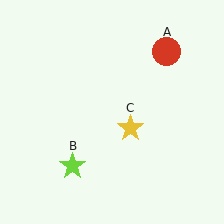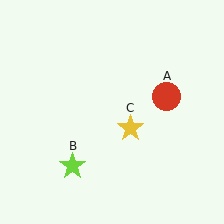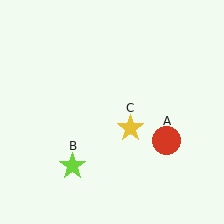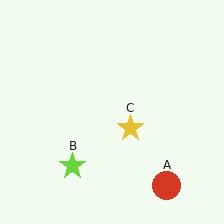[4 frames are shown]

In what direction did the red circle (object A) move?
The red circle (object A) moved down.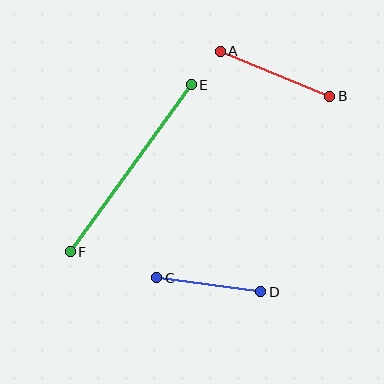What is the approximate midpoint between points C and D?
The midpoint is at approximately (209, 285) pixels.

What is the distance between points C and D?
The distance is approximately 105 pixels.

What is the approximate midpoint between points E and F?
The midpoint is at approximately (131, 168) pixels.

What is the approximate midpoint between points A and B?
The midpoint is at approximately (275, 74) pixels.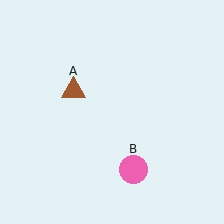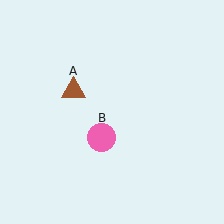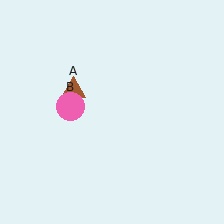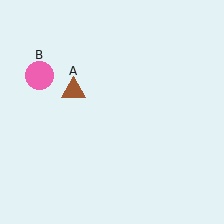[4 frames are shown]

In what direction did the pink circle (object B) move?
The pink circle (object B) moved up and to the left.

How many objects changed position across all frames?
1 object changed position: pink circle (object B).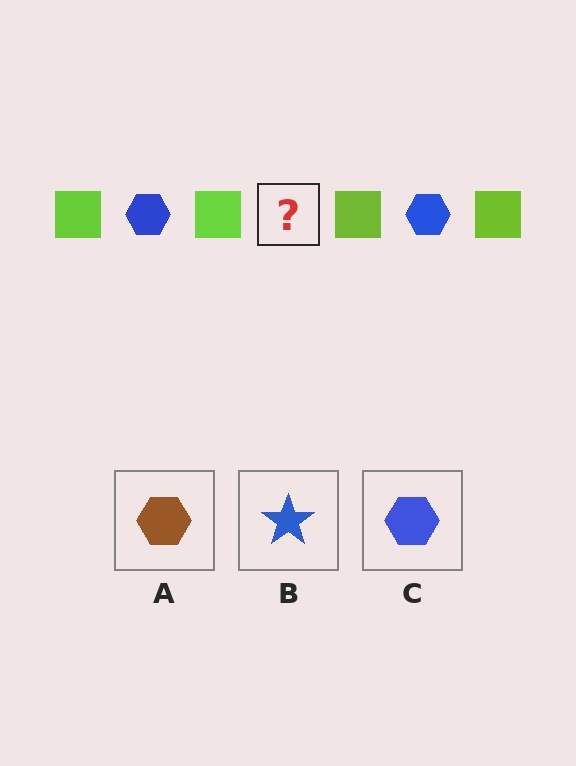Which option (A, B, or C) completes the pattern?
C.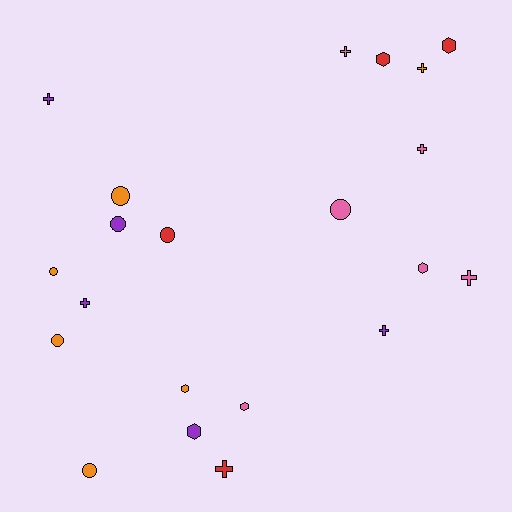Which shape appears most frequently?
Cross, with 8 objects.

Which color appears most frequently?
Pink, with 6 objects.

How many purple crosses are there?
There are 3 purple crosses.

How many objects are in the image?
There are 21 objects.